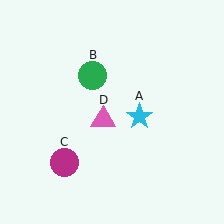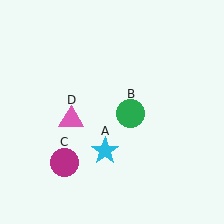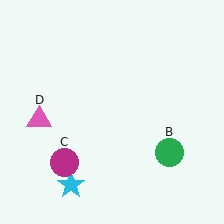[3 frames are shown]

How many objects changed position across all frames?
3 objects changed position: cyan star (object A), green circle (object B), pink triangle (object D).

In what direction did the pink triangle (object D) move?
The pink triangle (object D) moved left.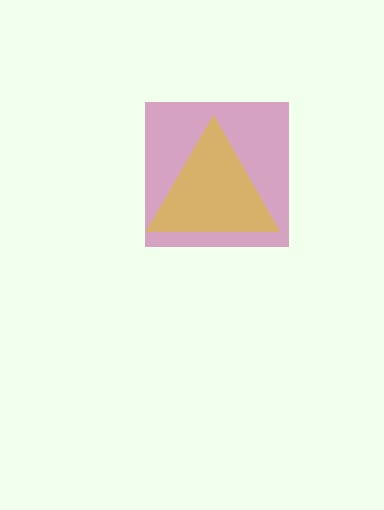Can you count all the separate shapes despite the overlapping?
Yes, there are 2 separate shapes.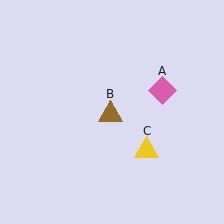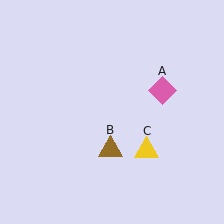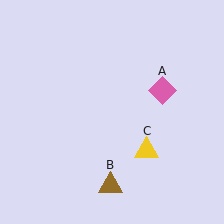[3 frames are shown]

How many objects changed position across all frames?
1 object changed position: brown triangle (object B).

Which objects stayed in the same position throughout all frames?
Pink diamond (object A) and yellow triangle (object C) remained stationary.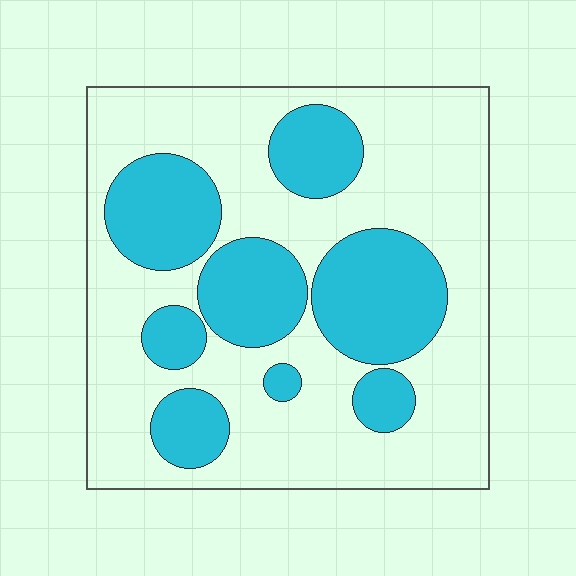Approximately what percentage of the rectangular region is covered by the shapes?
Approximately 35%.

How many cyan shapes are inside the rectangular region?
8.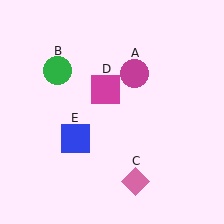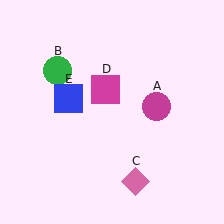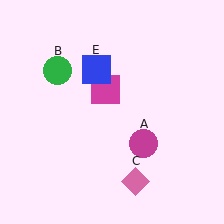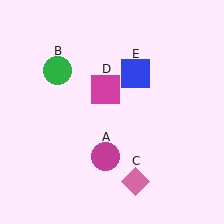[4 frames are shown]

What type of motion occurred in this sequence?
The magenta circle (object A), blue square (object E) rotated clockwise around the center of the scene.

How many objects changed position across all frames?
2 objects changed position: magenta circle (object A), blue square (object E).